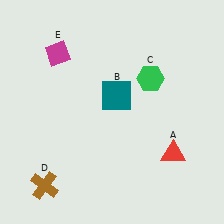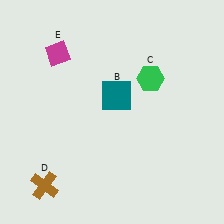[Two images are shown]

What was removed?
The red triangle (A) was removed in Image 2.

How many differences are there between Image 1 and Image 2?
There is 1 difference between the two images.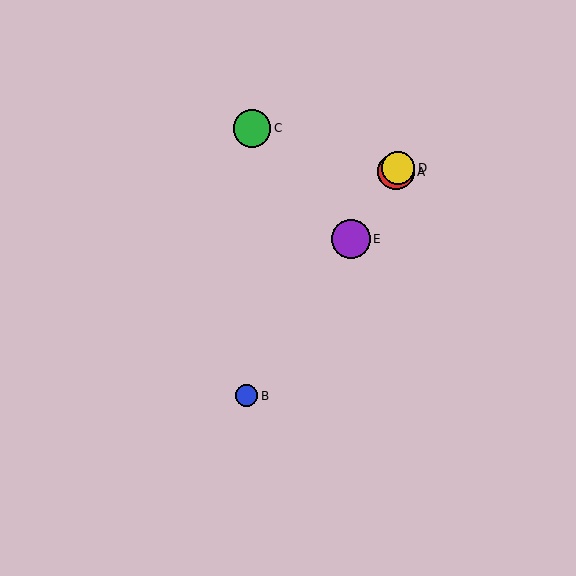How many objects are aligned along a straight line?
4 objects (A, B, D, E) are aligned along a straight line.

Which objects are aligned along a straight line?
Objects A, B, D, E are aligned along a straight line.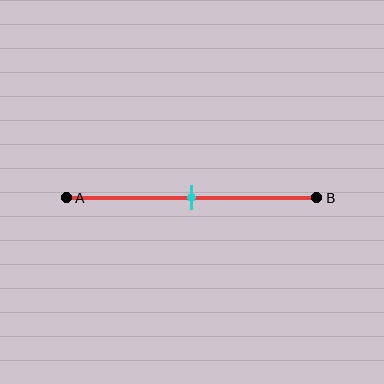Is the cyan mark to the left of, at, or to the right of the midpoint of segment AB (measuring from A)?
The cyan mark is approximately at the midpoint of segment AB.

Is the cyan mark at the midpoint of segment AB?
Yes, the mark is approximately at the midpoint.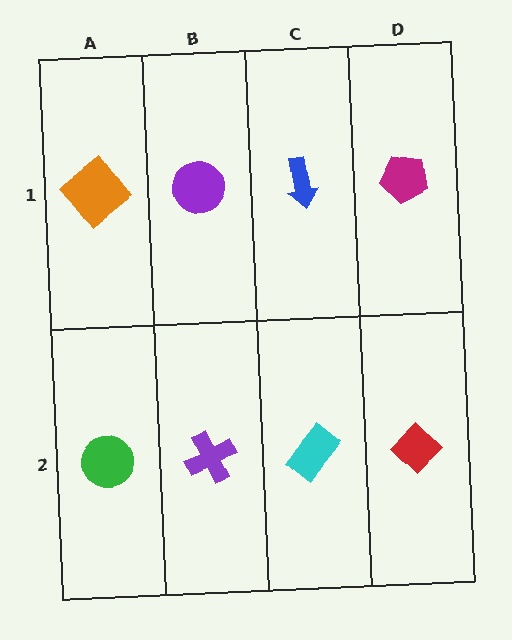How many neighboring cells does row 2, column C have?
3.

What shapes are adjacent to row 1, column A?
A green circle (row 2, column A), a purple circle (row 1, column B).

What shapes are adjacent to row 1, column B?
A purple cross (row 2, column B), an orange diamond (row 1, column A), a blue arrow (row 1, column C).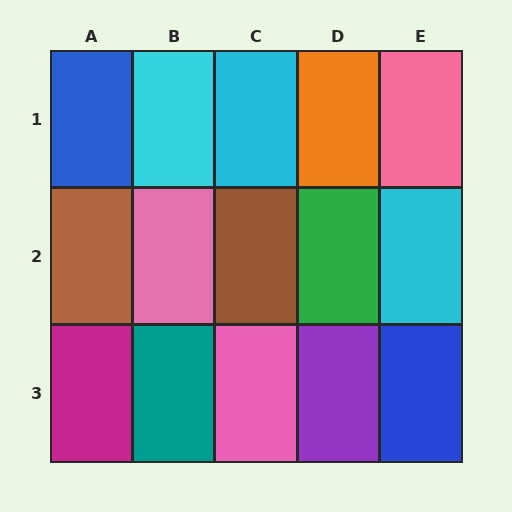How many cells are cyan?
3 cells are cyan.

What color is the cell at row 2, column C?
Brown.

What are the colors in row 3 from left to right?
Magenta, teal, pink, purple, blue.